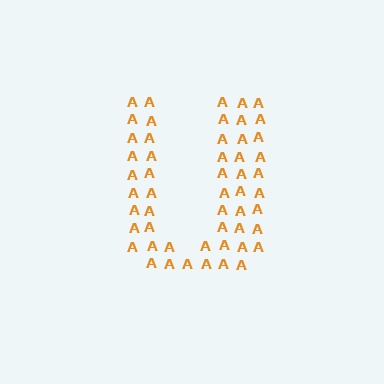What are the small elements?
The small elements are letter A's.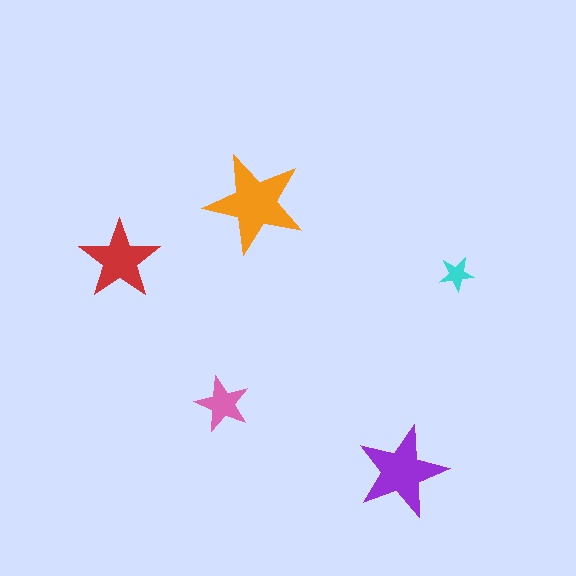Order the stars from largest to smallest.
the orange one, the purple one, the red one, the pink one, the cyan one.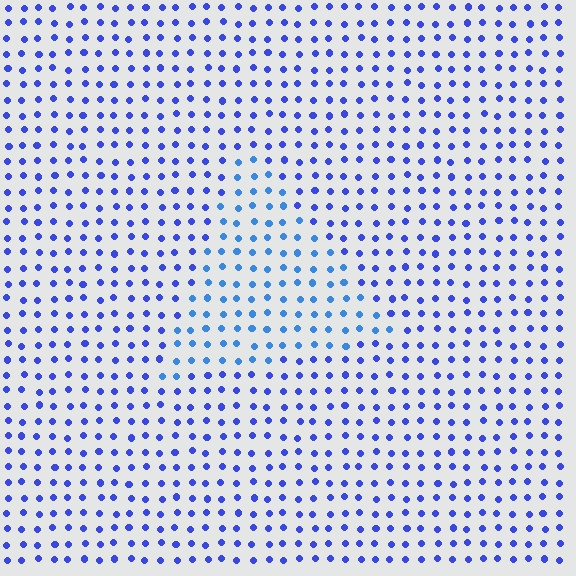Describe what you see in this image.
The image is filled with small blue elements in a uniform arrangement. A triangle-shaped region is visible where the elements are tinted to a slightly different hue, forming a subtle color boundary.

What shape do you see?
I see a triangle.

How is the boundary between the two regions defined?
The boundary is defined purely by a slight shift in hue (about 24 degrees). Spacing, size, and orientation are identical on both sides.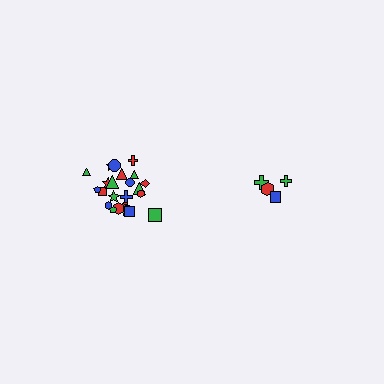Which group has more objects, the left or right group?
The left group.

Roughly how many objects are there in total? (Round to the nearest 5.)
Roughly 30 objects in total.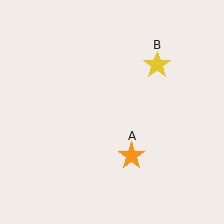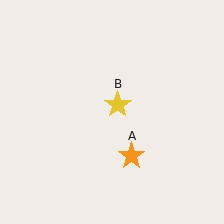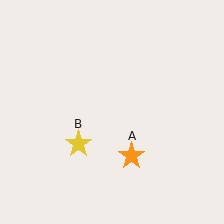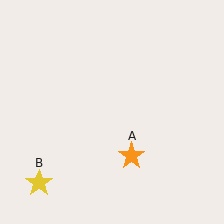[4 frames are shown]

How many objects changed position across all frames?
1 object changed position: yellow star (object B).